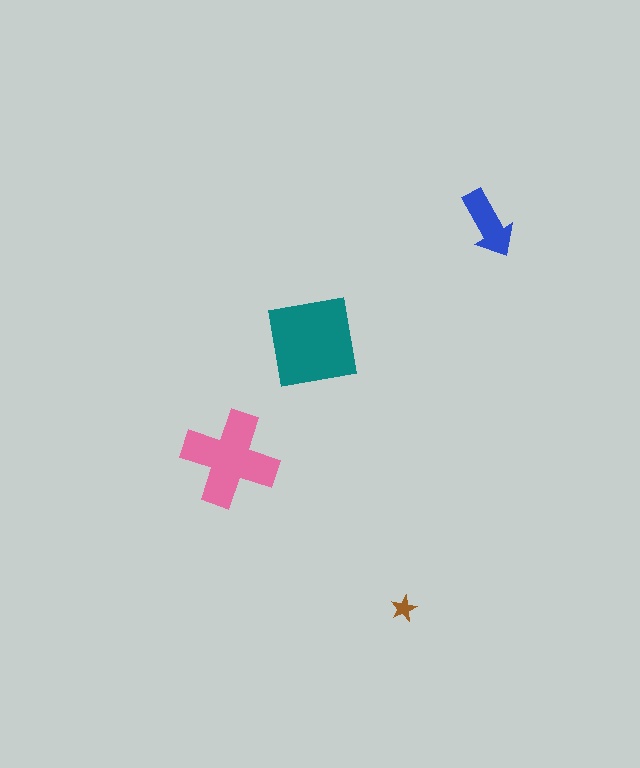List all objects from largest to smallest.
The teal square, the pink cross, the blue arrow, the brown star.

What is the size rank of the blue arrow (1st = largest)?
3rd.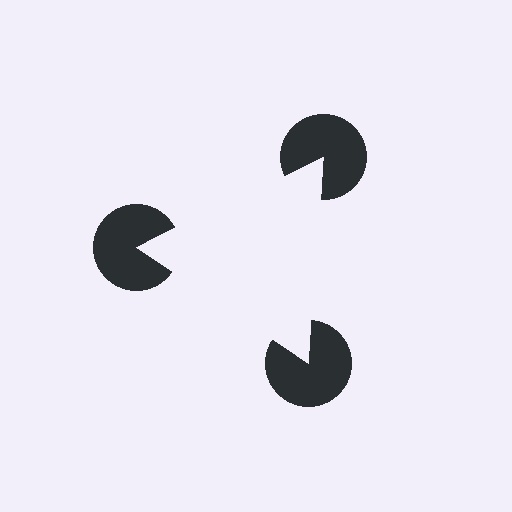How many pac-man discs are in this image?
There are 3 — one at each vertex of the illusory triangle.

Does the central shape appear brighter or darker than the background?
It typically appears slightly brighter than the background, even though no actual brightness change is drawn.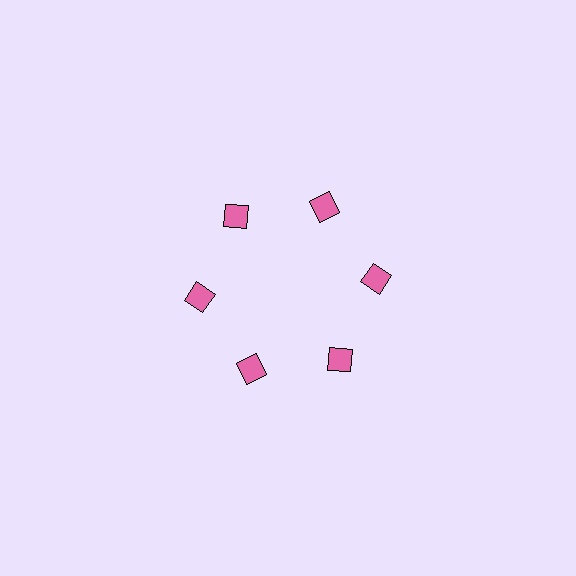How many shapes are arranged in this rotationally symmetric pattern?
There are 6 shapes, arranged in 6 groups of 1.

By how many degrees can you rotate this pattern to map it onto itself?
The pattern maps onto itself every 60 degrees of rotation.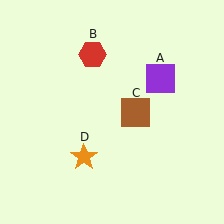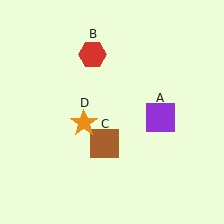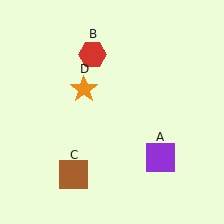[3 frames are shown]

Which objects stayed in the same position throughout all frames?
Red hexagon (object B) remained stationary.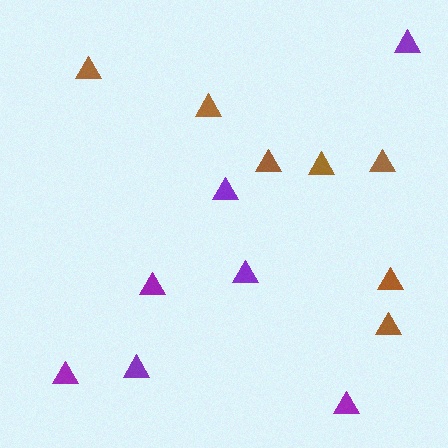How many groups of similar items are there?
There are 2 groups: one group of brown triangles (7) and one group of purple triangles (7).